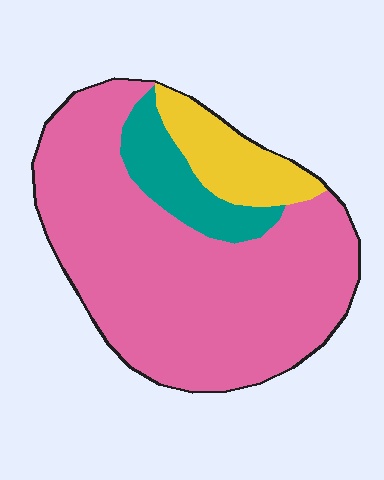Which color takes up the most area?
Pink, at roughly 75%.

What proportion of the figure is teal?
Teal takes up about one eighth (1/8) of the figure.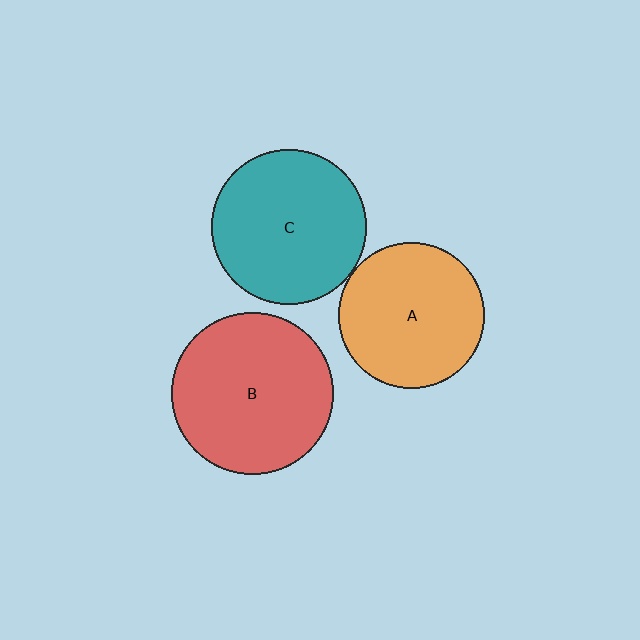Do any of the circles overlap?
No, none of the circles overlap.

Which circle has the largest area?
Circle B (red).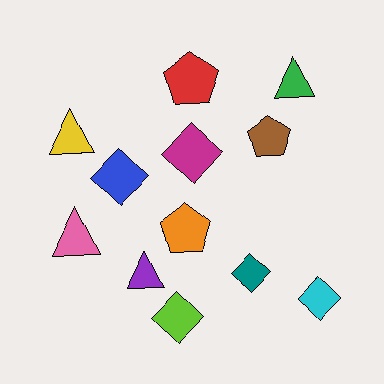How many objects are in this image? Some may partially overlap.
There are 12 objects.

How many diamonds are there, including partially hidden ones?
There are 5 diamonds.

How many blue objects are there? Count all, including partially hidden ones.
There is 1 blue object.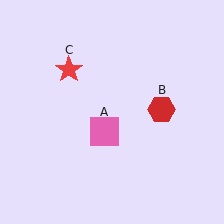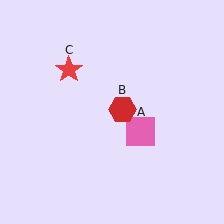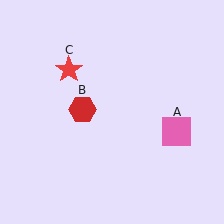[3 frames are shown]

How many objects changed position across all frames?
2 objects changed position: pink square (object A), red hexagon (object B).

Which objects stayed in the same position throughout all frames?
Red star (object C) remained stationary.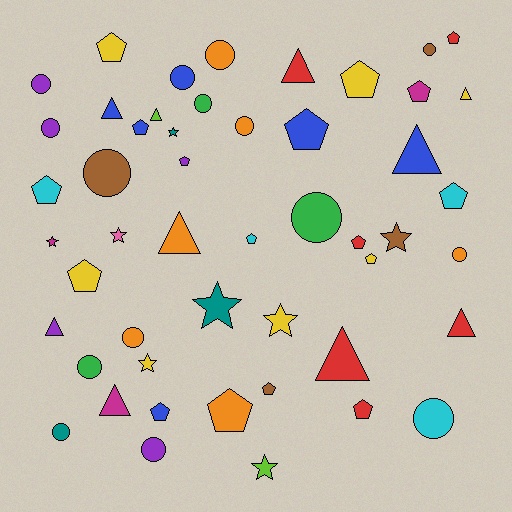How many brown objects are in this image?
There are 4 brown objects.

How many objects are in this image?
There are 50 objects.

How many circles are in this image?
There are 15 circles.